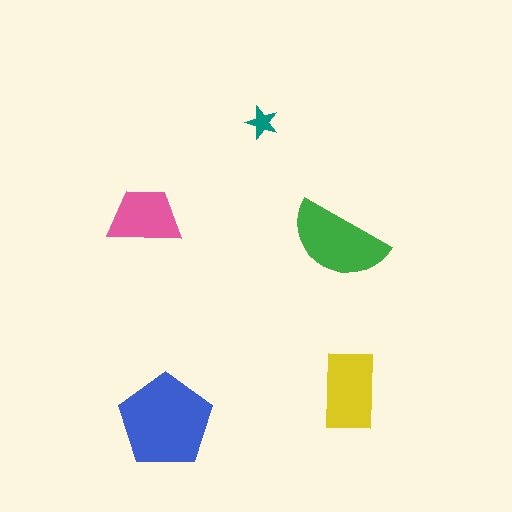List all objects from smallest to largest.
The teal star, the pink trapezoid, the yellow rectangle, the green semicircle, the blue pentagon.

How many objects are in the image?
There are 5 objects in the image.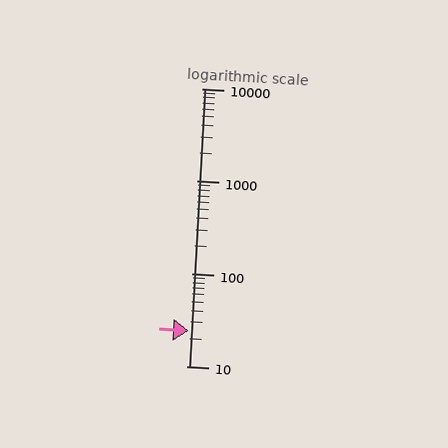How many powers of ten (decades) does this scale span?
The scale spans 3 decades, from 10 to 10000.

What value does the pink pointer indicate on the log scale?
The pointer indicates approximately 24.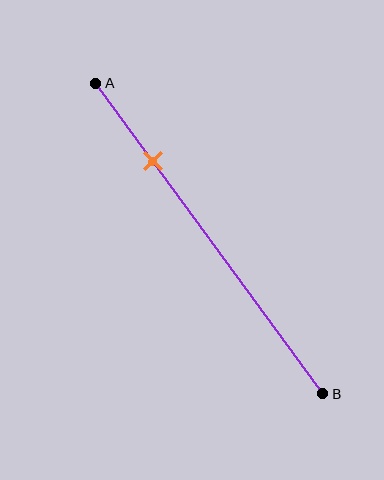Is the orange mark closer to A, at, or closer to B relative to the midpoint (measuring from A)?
The orange mark is closer to point A than the midpoint of segment AB.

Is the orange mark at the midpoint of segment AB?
No, the mark is at about 25% from A, not at the 50% midpoint.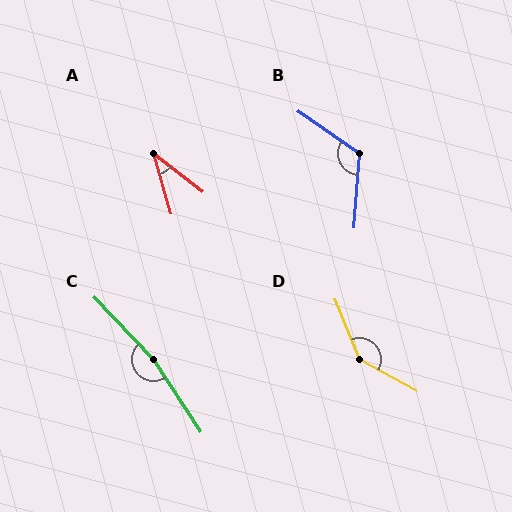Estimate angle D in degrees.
Approximately 140 degrees.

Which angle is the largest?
C, at approximately 169 degrees.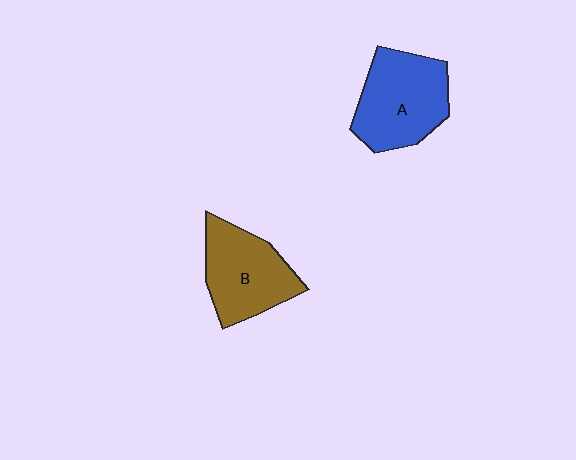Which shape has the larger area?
Shape A (blue).